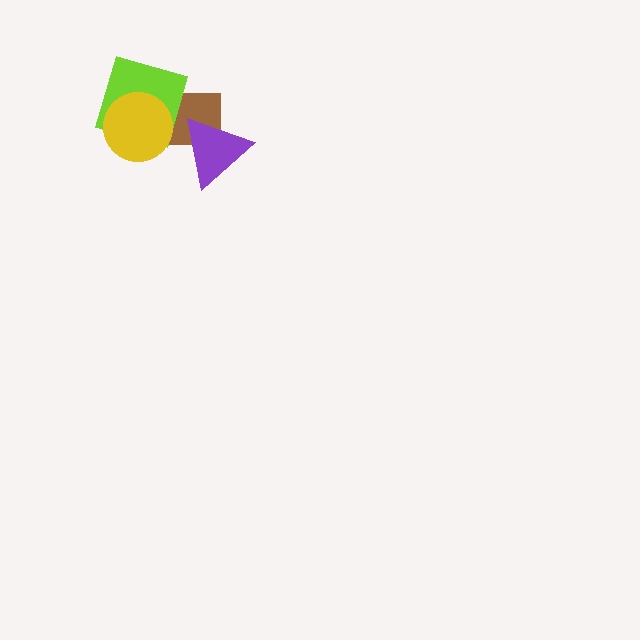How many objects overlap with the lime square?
2 objects overlap with the lime square.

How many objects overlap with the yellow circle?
2 objects overlap with the yellow circle.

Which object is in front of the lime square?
The yellow circle is in front of the lime square.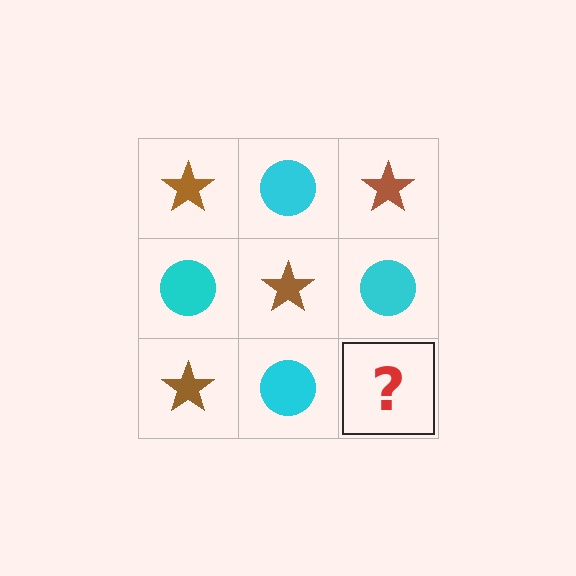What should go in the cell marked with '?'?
The missing cell should contain a brown star.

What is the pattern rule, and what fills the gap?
The rule is that it alternates brown star and cyan circle in a checkerboard pattern. The gap should be filled with a brown star.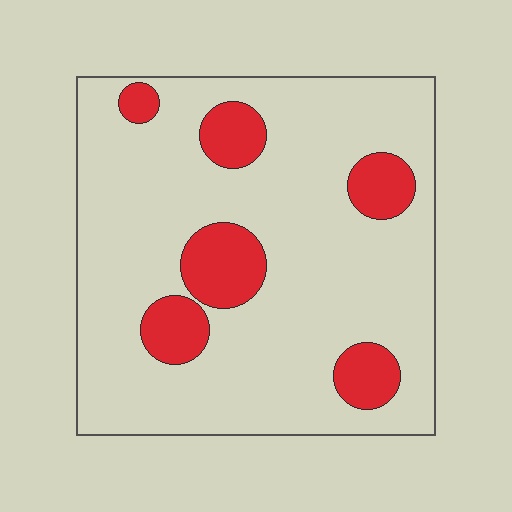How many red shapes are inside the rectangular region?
6.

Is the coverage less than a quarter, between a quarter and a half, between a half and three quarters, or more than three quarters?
Less than a quarter.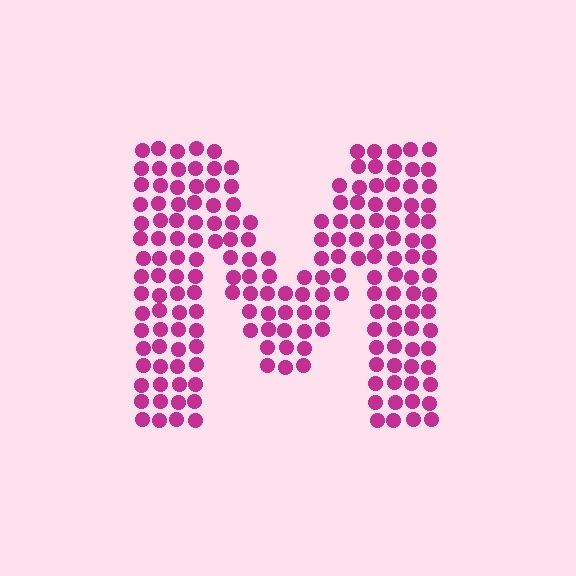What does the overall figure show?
The overall figure shows the letter M.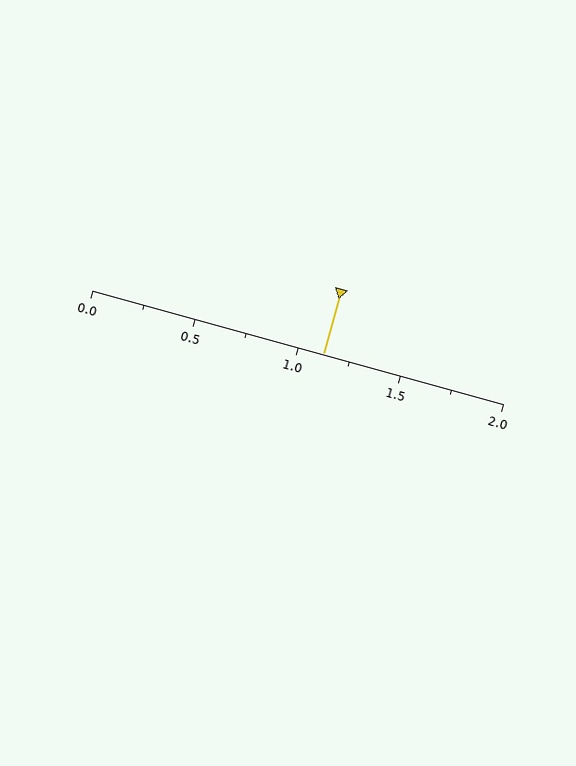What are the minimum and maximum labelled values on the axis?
The axis runs from 0.0 to 2.0.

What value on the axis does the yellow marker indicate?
The marker indicates approximately 1.12.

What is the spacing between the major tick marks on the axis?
The major ticks are spaced 0.5 apart.